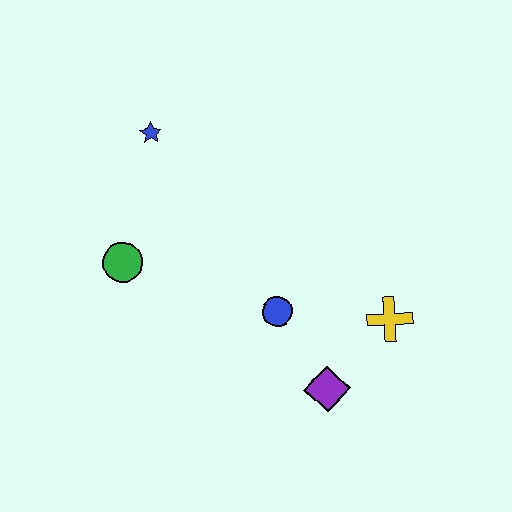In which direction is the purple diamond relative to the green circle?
The purple diamond is to the right of the green circle.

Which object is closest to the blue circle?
The purple diamond is closest to the blue circle.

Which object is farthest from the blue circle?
The blue star is farthest from the blue circle.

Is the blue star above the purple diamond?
Yes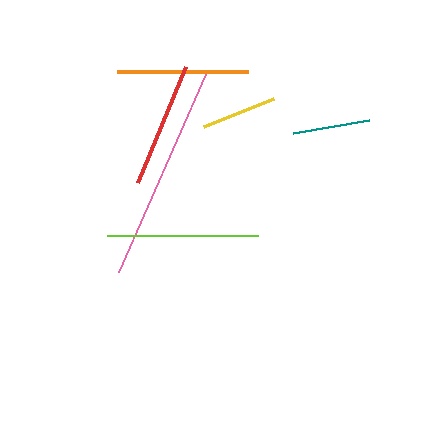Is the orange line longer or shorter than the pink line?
The pink line is longer than the orange line.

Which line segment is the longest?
The pink line is the longest at approximately 217 pixels.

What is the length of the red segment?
The red segment is approximately 126 pixels long.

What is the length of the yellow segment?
The yellow segment is approximately 76 pixels long.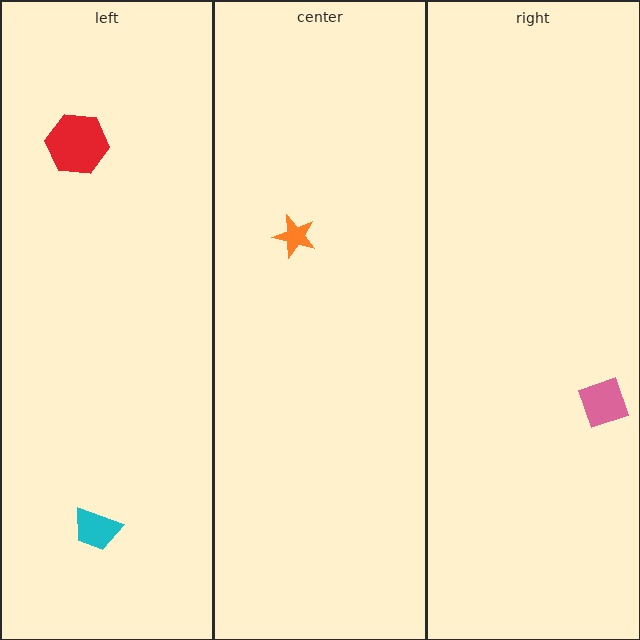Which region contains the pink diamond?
The right region.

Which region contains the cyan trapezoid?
The left region.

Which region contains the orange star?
The center region.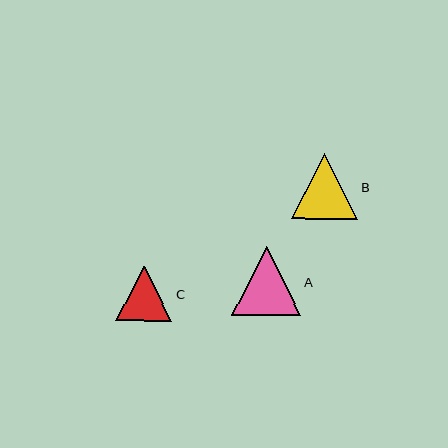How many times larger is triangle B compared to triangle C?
Triangle B is approximately 1.2 times the size of triangle C.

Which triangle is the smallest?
Triangle C is the smallest with a size of approximately 56 pixels.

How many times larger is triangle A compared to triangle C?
Triangle A is approximately 1.2 times the size of triangle C.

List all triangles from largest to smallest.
From largest to smallest: A, B, C.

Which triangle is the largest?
Triangle A is the largest with a size of approximately 69 pixels.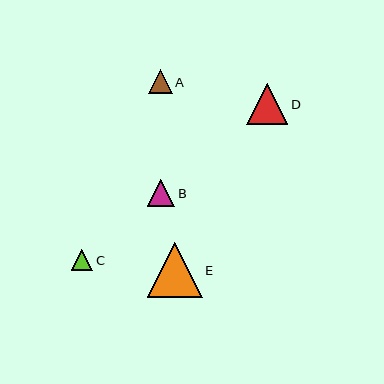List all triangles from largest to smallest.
From largest to smallest: E, D, B, A, C.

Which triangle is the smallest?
Triangle C is the smallest with a size of approximately 22 pixels.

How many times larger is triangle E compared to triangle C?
Triangle E is approximately 2.5 times the size of triangle C.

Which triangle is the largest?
Triangle E is the largest with a size of approximately 54 pixels.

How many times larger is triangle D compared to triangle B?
Triangle D is approximately 1.5 times the size of triangle B.